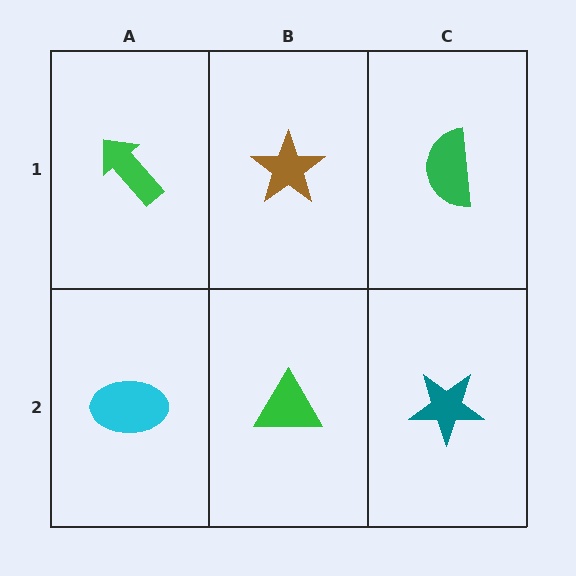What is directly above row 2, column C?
A green semicircle.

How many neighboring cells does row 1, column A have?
2.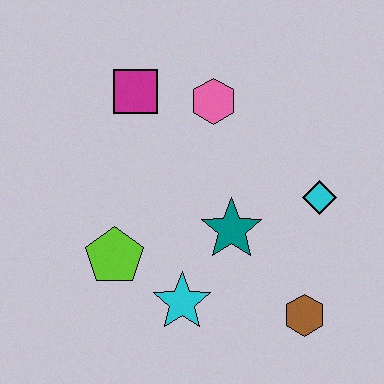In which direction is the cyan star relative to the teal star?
The cyan star is below the teal star.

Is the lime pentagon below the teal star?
Yes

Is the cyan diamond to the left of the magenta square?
No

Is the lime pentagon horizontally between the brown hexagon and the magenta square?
No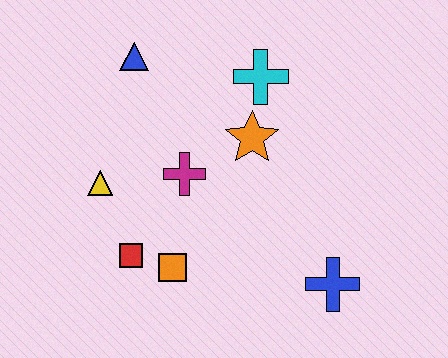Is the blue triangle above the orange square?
Yes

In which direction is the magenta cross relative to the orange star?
The magenta cross is to the left of the orange star.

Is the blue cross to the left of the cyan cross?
No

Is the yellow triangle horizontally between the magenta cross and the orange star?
No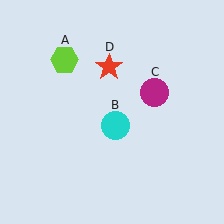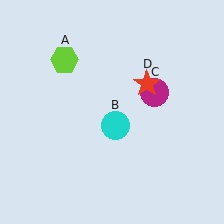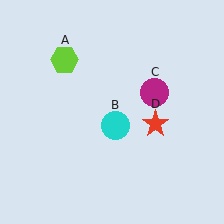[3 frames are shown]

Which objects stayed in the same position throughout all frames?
Lime hexagon (object A) and cyan circle (object B) and magenta circle (object C) remained stationary.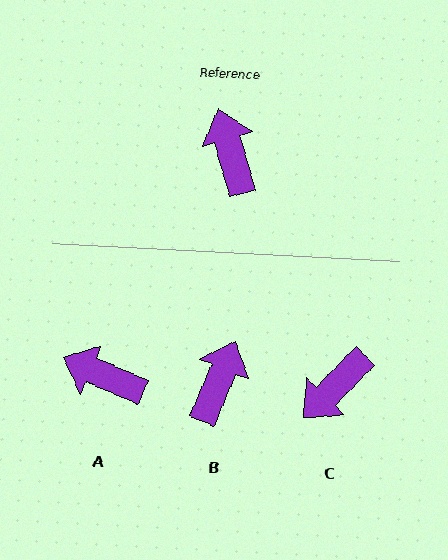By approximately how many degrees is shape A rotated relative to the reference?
Approximately 51 degrees counter-clockwise.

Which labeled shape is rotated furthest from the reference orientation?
C, about 119 degrees away.